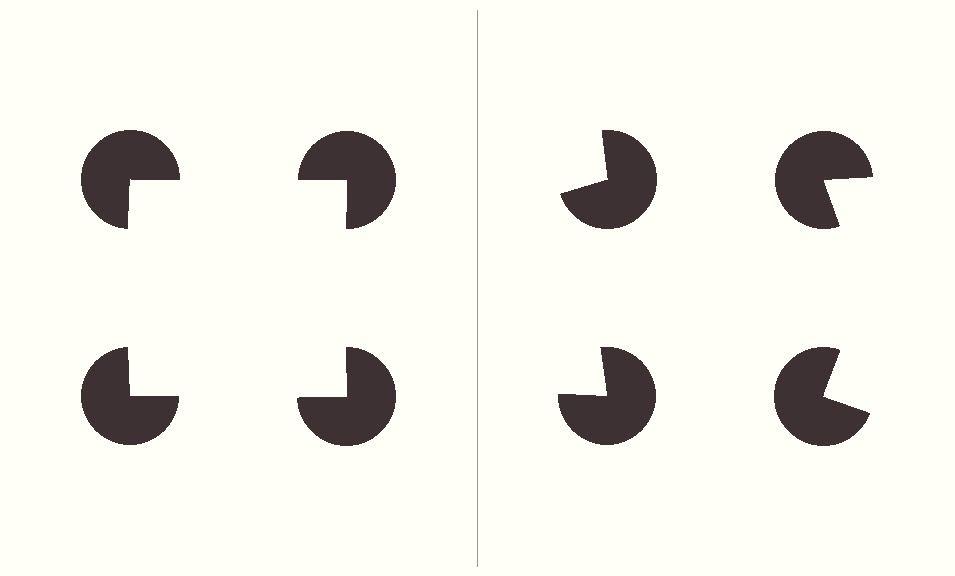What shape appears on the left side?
An illusory square.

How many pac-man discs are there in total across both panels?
8 — 4 on each side.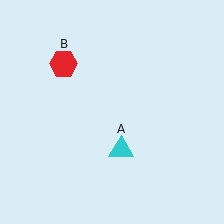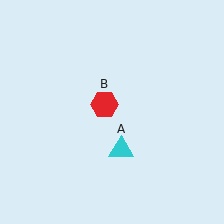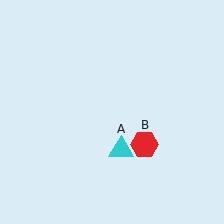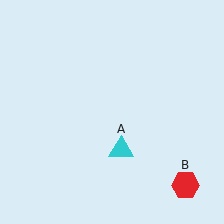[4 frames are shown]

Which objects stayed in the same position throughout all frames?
Cyan triangle (object A) remained stationary.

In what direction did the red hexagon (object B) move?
The red hexagon (object B) moved down and to the right.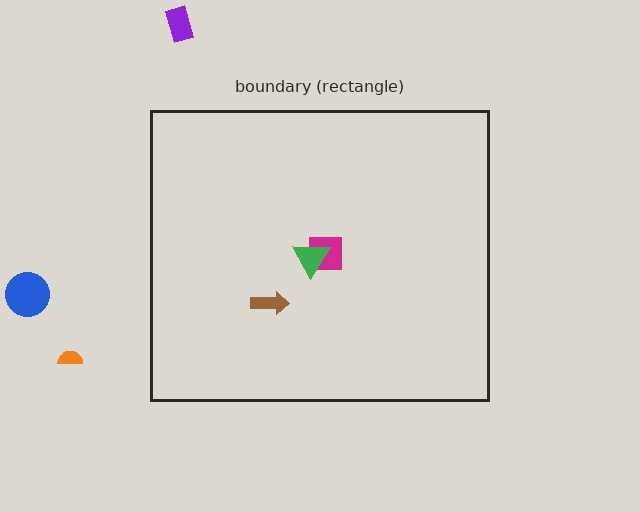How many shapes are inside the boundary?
3 inside, 3 outside.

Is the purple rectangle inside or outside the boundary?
Outside.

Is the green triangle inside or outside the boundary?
Inside.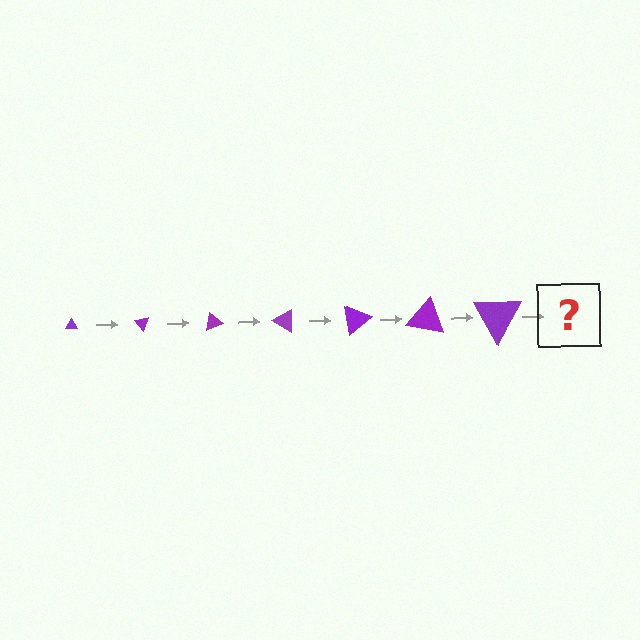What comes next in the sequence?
The next element should be a triangle, larger than the previous one and rotated 350 degrees from the start.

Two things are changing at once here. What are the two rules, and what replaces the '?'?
The two rules are that the triangle grows larger each step and it rotates 50 degrees each step. The '?' should be a triangle, larger than the previous one and rotated 350 degrees from the start.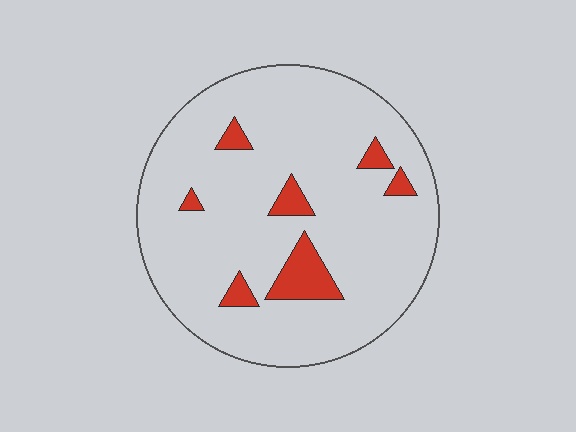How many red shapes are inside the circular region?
7.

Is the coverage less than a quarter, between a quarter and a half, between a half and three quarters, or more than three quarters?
Less than a quarter.